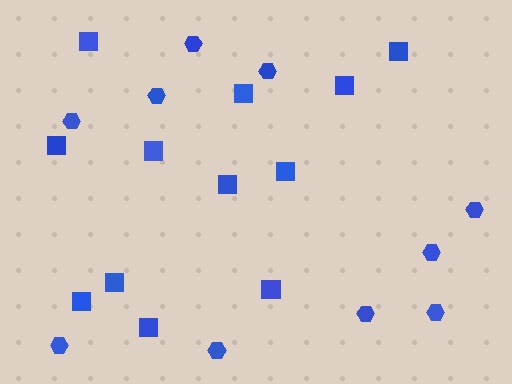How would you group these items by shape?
There are 2 groups: one group of squares (12) and one group of hexagons (10).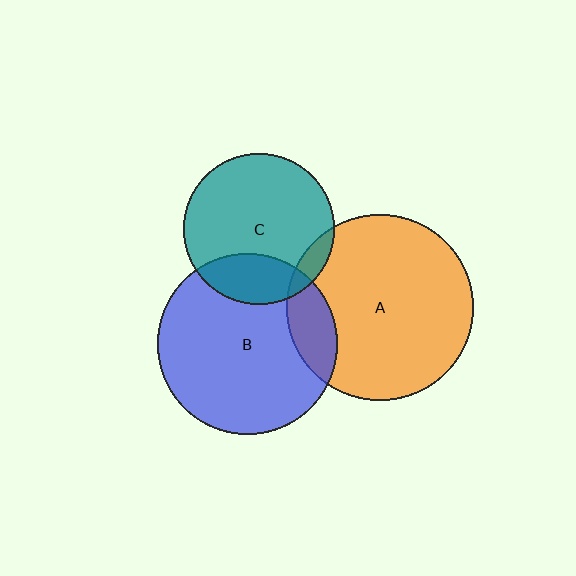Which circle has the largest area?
Circle A (orange).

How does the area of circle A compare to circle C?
Approximately 1.5 times.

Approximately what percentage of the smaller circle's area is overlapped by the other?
Approximately 15%.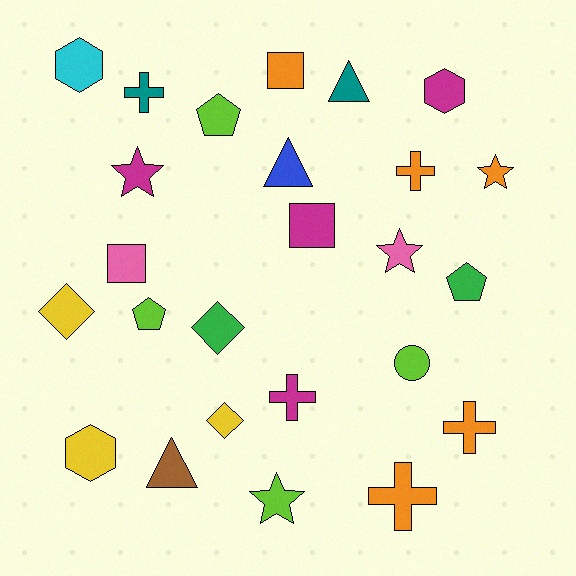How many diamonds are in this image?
There are 3 diamonds.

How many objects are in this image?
There are 25 objects.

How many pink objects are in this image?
There are 2 pink objects.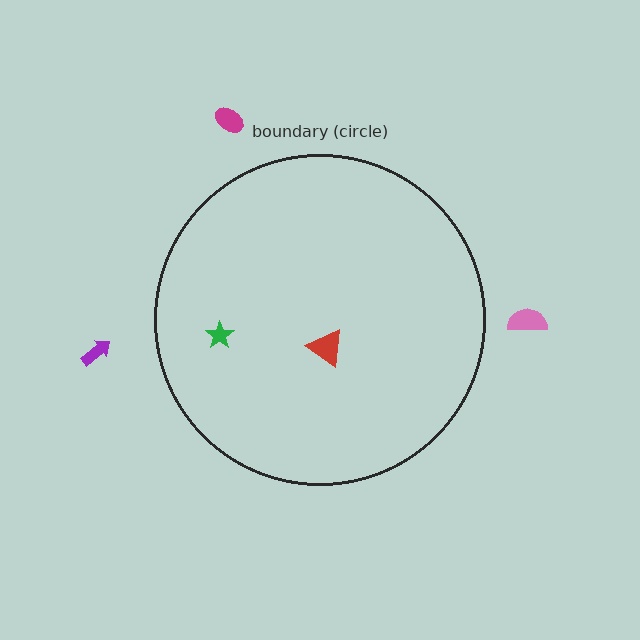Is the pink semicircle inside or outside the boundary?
Outside.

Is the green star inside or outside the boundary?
Inside.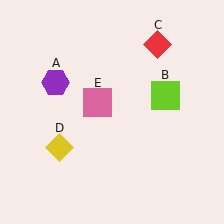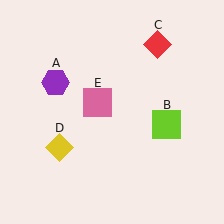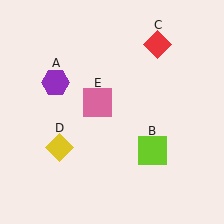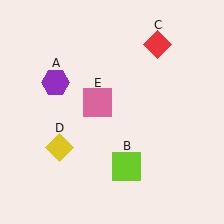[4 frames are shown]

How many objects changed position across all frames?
1 object changed position: lime square (object B).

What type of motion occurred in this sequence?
The lime square (object B) rotated clockwise around the center of the scene.